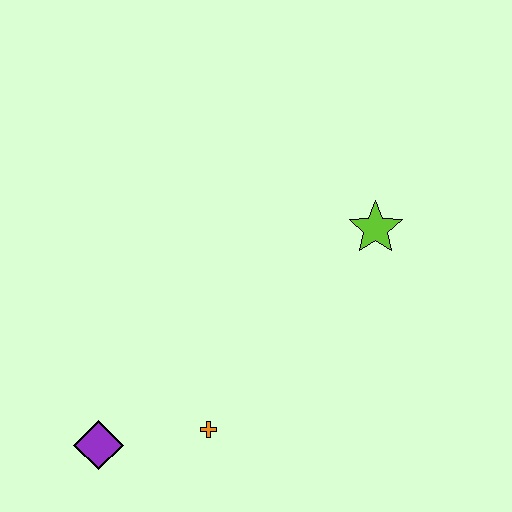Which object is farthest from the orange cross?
The lime star is farthest from the orange cross.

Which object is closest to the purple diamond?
The orange cross is closest to the purple diamond.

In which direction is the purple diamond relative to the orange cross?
The purple diamond is to the left of the orange cross.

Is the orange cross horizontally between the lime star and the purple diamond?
Yes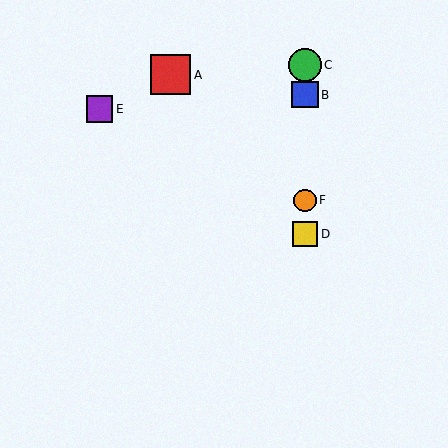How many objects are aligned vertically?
4 objects (B, C, D, F) are aligned vertically.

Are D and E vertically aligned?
No, D is at x≈305 and E is at x≈100.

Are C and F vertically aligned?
Yes, both are at x≈305.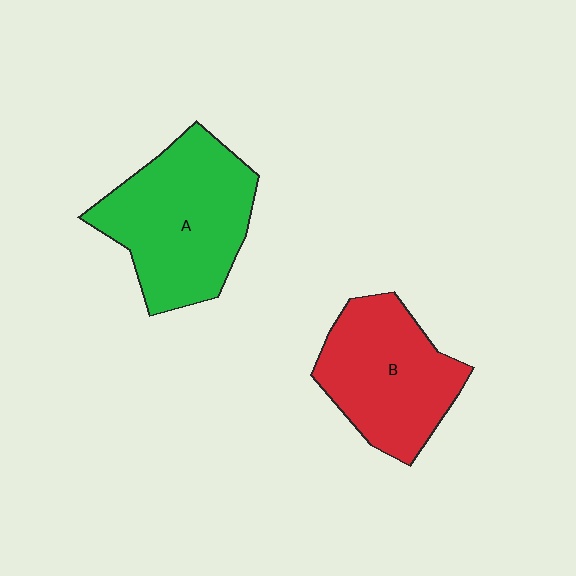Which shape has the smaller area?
Shape B (red).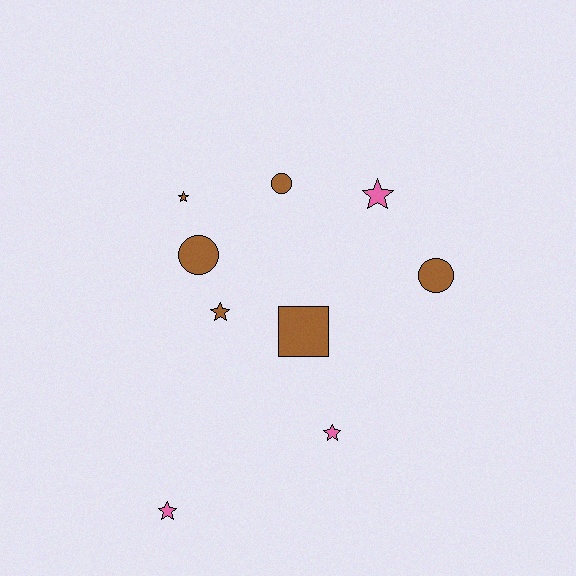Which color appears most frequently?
Brown, with 6 objects.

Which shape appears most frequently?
Star, with 5 objects.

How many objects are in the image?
There are 9 objects.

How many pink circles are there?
There are no pink circles.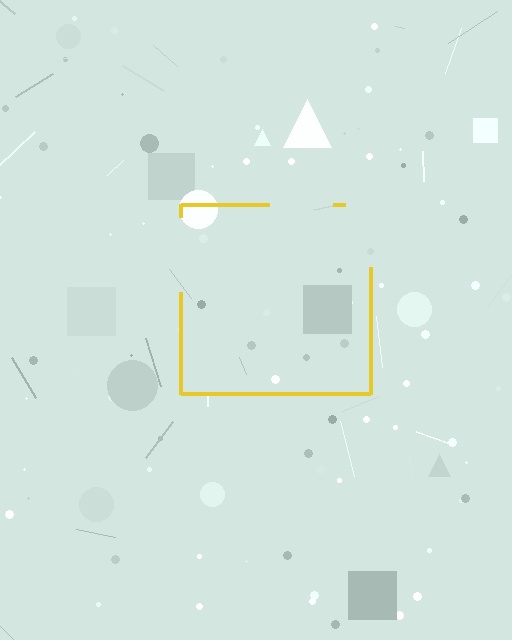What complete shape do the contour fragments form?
The contour fragments form a square.